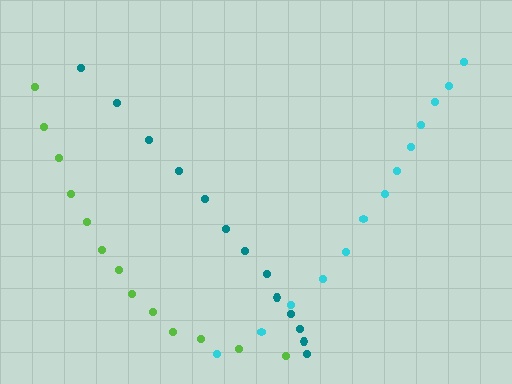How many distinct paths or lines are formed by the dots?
There are 3 distinct paths.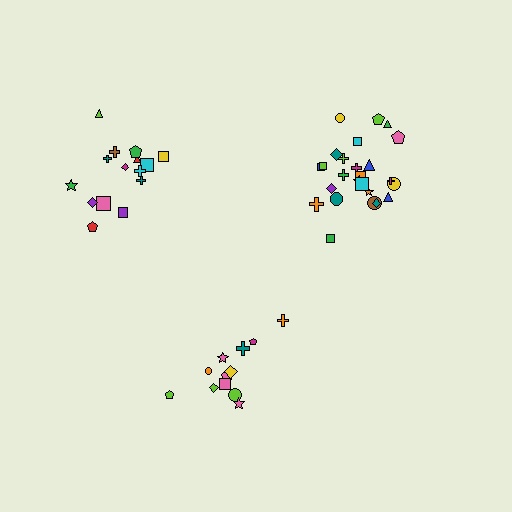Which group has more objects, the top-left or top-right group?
The top-right group.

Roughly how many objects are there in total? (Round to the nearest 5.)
Roughly 50 objects in total.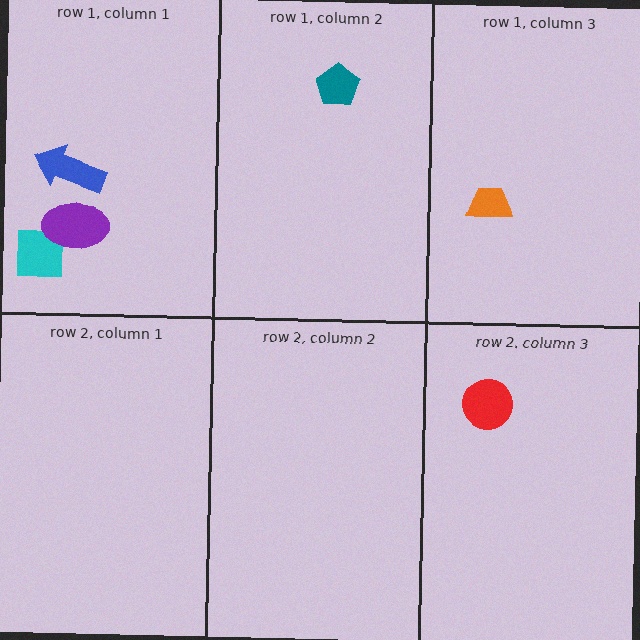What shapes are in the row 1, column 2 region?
The teal pentagon.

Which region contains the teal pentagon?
The row 1, column 2 region.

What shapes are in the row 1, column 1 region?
The cyan square, the blue arrow, the purple ellipse.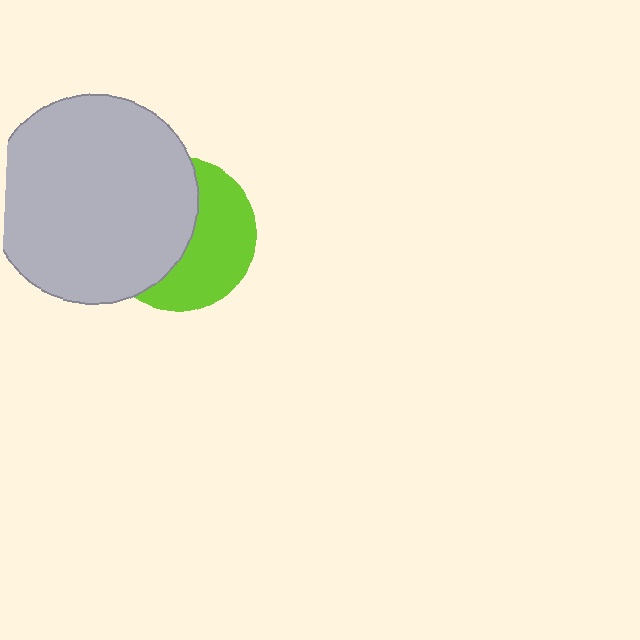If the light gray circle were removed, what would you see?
You would see the complete lime circle.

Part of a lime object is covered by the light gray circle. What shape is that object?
It is a circle.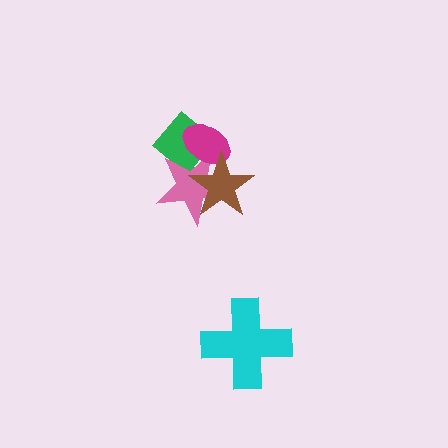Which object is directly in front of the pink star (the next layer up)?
The magenta ellipse is directly in front of the pink star.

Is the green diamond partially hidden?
Yes, it is partially covered by another shape.